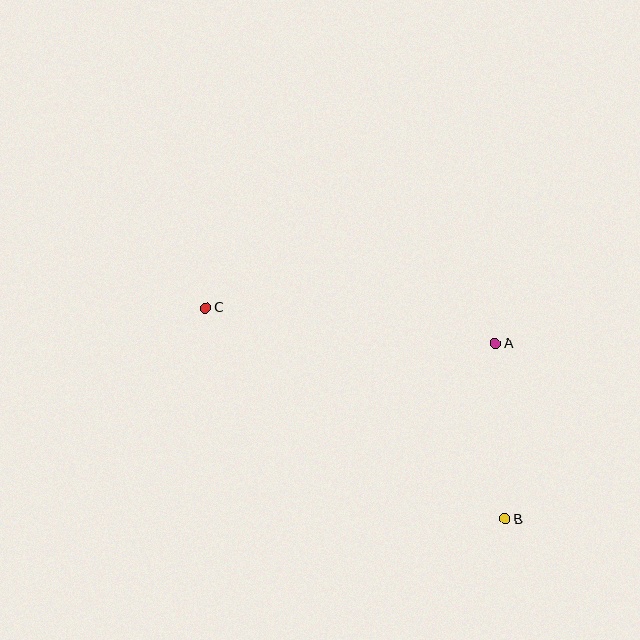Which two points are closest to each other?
Points A and B are closest to each other.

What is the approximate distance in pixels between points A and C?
The distance between A and C is approximately 292 pixels.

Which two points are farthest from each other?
Points B and C are farthest from each other.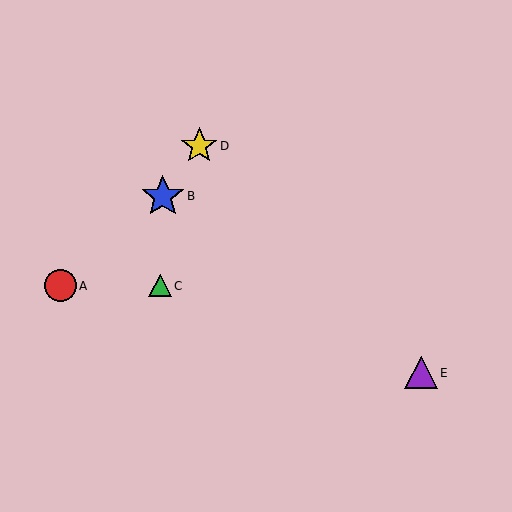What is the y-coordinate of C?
Object C is at y≈286.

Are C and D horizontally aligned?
No, C is at y≈286 and D is at y≈146.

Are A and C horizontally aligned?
Yes, both are at y≈286.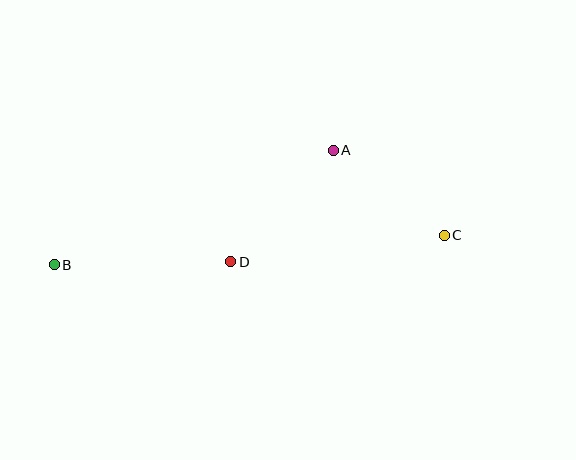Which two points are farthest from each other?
Points B and C are farthest from each other.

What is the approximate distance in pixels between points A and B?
The distance between A and B is approximately 302 pixels.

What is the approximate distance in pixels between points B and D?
The distance between B and D is approximately 177 pixels.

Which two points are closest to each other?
Points A and C are closest to each other.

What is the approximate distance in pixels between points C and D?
The distance between C and D is approximately 215 pixels.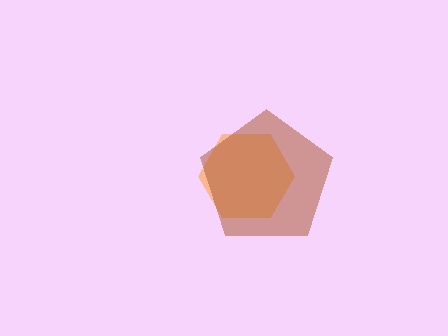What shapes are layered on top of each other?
The layered shapes are: an orange hexagon, a brown pentagon.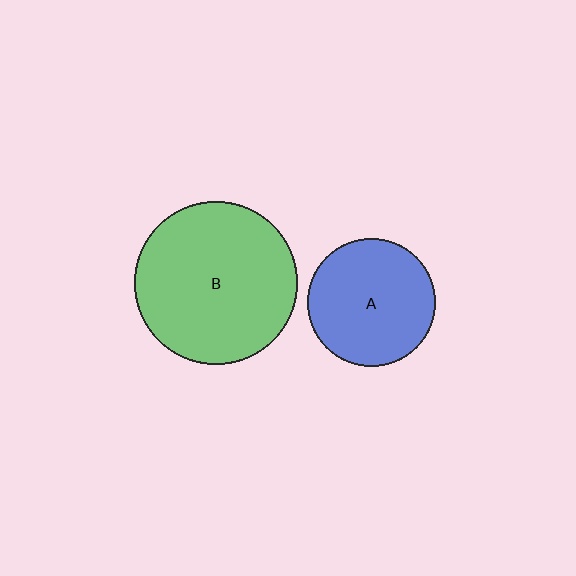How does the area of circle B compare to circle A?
Approximately 1.6 times.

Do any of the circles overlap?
No, none of the circles overlap.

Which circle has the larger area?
Circle B (green).